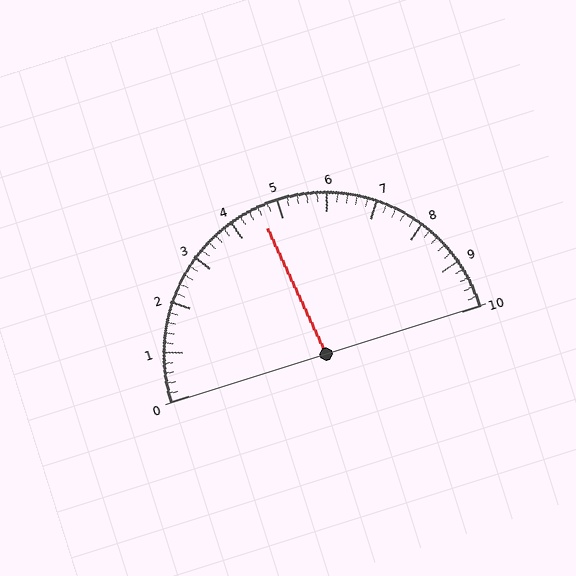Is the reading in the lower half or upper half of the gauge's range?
The reading is in the lower half of the range (0 to 10).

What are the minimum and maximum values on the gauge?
The gauge ranges from 0 to 10.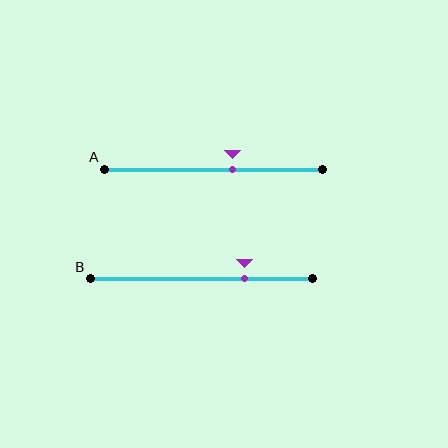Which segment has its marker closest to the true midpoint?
Segment A has its marker closest to the true midpoint.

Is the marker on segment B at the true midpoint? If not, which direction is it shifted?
No, the marker on segment B is shifted to the right by about 20% of the segment length.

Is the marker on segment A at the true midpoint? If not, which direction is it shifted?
No, the marker on segment A is shifted to the right by about 9% of the segment length.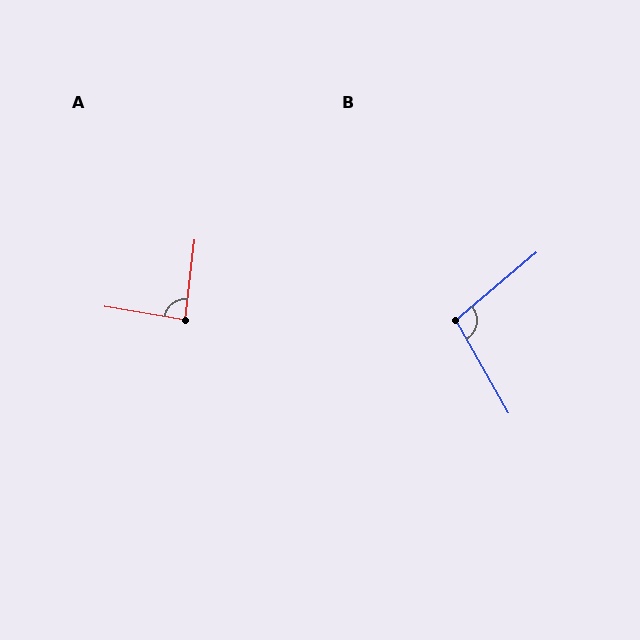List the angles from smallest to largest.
A (87°), B (101°).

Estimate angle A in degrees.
Approximately 87 degrees.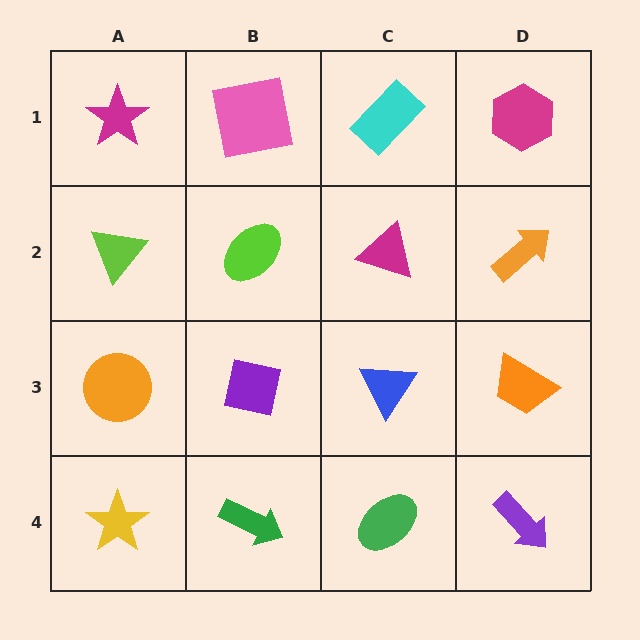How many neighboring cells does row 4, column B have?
3.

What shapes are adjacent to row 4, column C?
A blue triangle (row 3, column C), a green arrow (row 4, column B), a purple arrow (row 4, column D).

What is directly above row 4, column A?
An orange circle.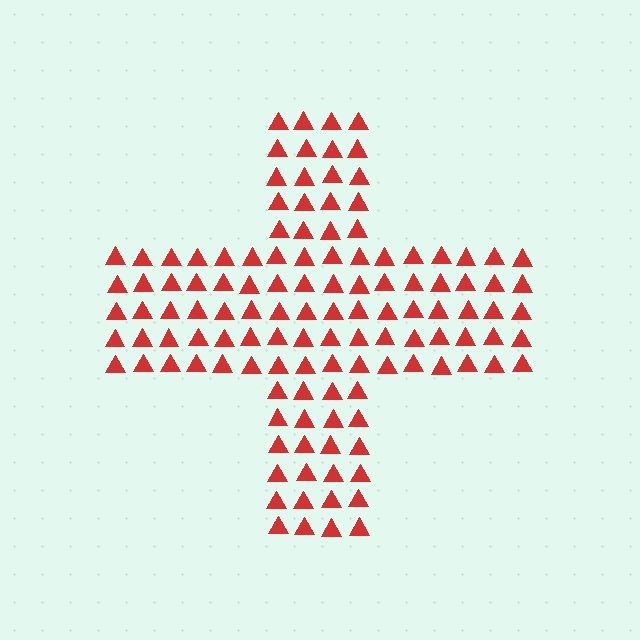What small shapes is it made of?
It is made of small triangles.